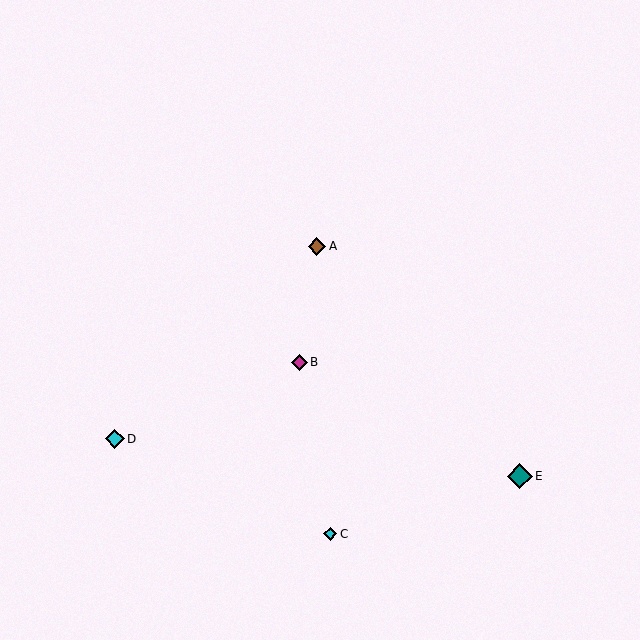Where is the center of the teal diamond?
The center of the teal diamond is at (520, 476).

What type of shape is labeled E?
Shape E is a teal diamond.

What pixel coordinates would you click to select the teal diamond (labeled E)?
Click at (520, 476) to select the teal diamond E.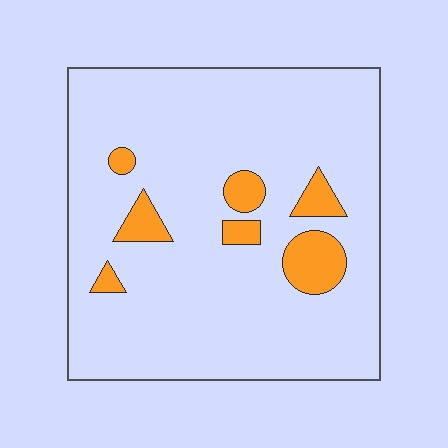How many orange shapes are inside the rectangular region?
7.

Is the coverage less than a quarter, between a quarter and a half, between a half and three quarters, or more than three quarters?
Less than a quarter.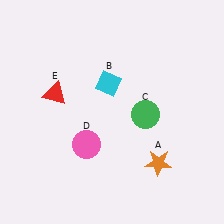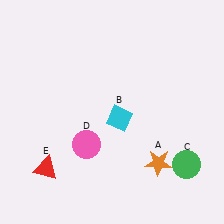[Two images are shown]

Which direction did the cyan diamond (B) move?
The cyan diamond (B) moved down.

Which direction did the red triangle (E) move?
The red triangle (E) moved down.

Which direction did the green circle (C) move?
The green circle (C) moved down.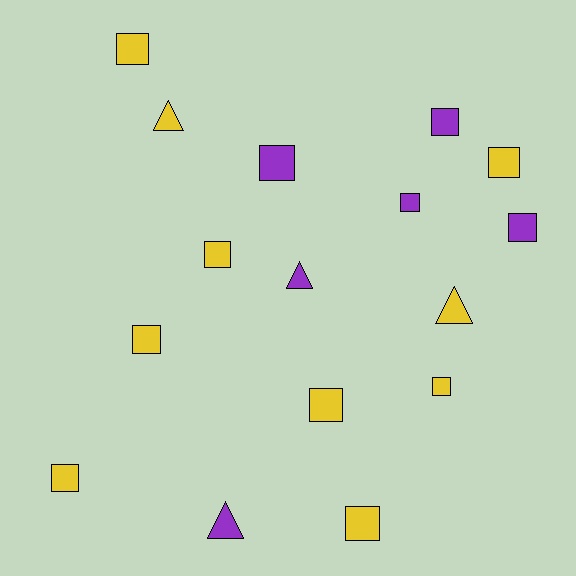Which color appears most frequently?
Yellow, with 10 objects.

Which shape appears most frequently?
Square, with 12 objects.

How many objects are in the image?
There are 16 objects.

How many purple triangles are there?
There are 2 purple triangles.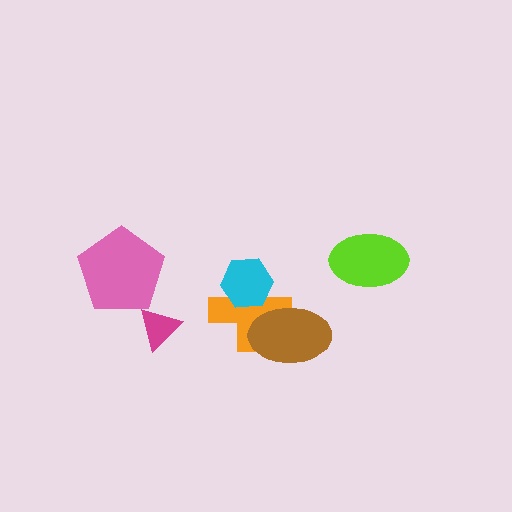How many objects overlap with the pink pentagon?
0 objects overlap with the pink pentagon.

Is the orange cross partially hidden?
Yes, it is partially covered by another shape.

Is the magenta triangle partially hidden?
No, no other shape covers it.